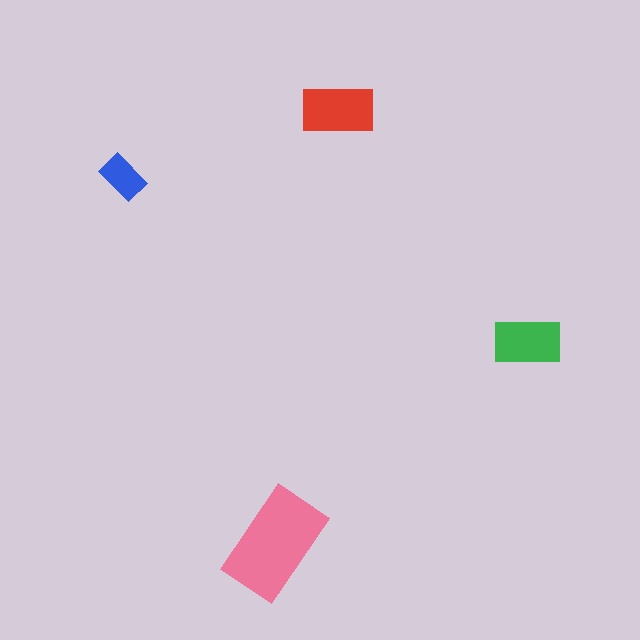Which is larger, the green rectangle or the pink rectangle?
The pink one.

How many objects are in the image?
There are 4 objects in the image.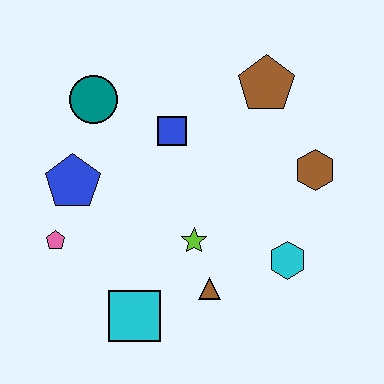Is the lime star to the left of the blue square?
No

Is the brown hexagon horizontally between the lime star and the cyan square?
No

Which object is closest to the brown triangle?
The lime star is closest to the brown triangle.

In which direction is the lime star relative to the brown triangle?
The lime star is above the brown triangle.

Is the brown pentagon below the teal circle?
No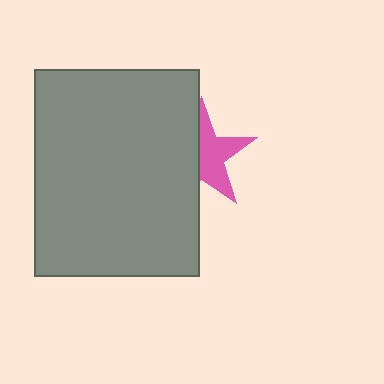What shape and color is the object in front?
The object in front is a gray rectangle.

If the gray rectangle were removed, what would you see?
You would see the complete pink star.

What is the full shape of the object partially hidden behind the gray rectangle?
The partially hidden object is a pink star.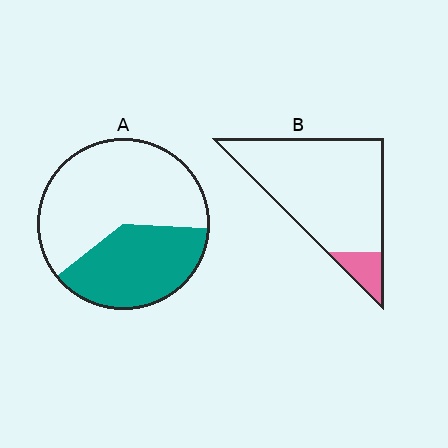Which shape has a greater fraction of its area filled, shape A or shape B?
Shape A.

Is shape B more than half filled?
No.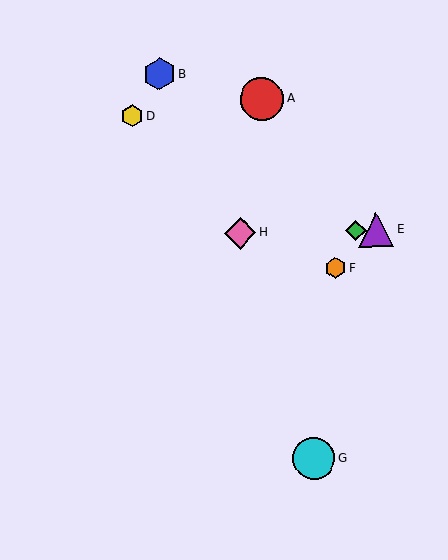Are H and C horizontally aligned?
Yes, both are at y≈233.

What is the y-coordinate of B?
Object B is at y≈74.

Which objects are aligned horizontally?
Objects C, E, H are aligned horizontally.